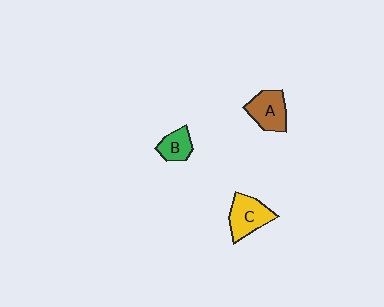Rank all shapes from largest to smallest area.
From largest to smallest: C (yellow), A (brown), B (green).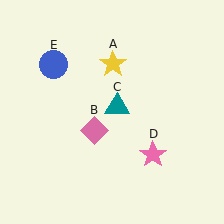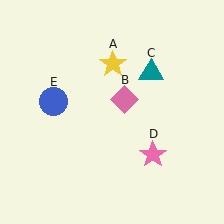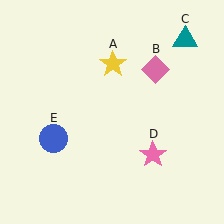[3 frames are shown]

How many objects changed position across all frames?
3 objects changed position: pink diamond (object B), teal triangle (object C), blue circle (object E).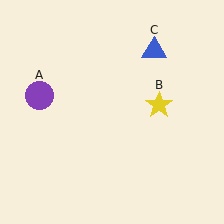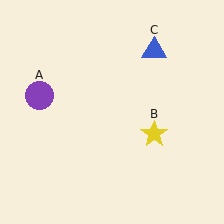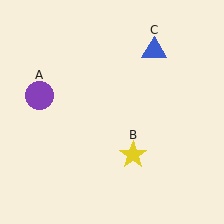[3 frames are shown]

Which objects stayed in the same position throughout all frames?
Purple circle (object A) and blue triangle (object C) remained stationary.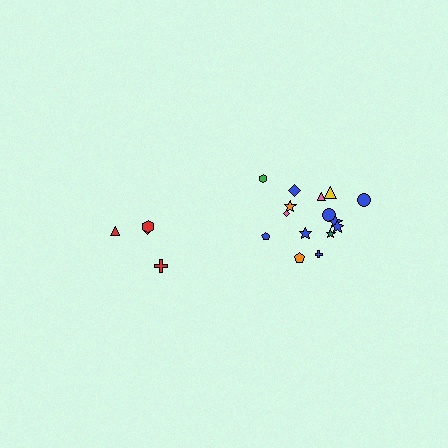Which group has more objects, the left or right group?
The right group.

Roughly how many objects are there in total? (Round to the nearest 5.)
Roughly 20 objects in total.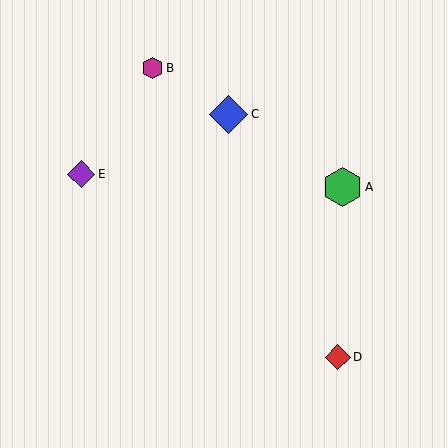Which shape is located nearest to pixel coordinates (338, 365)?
The red diamond (labeled D) at (338, 357) is nearest to that location.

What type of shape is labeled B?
Shape B is a magenta hexagon.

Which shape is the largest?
The blue diamond (labeled C) is the largest.